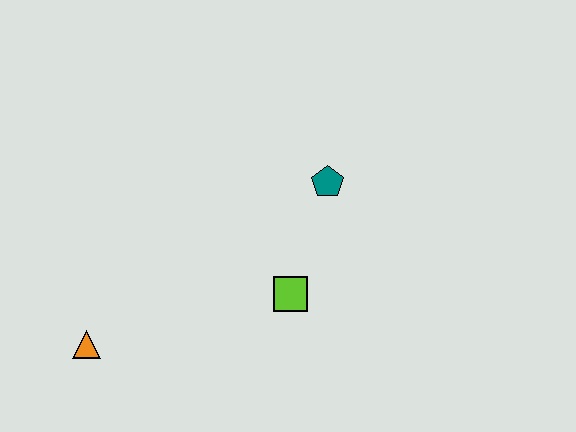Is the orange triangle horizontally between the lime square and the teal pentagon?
No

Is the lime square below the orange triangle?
No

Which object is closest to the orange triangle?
The lime square is closest to the orange triangle.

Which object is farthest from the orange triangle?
The teal pentagon is farthest from the orange triangle.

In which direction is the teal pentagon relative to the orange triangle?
The teal pentagon is to the right of the orange triangle.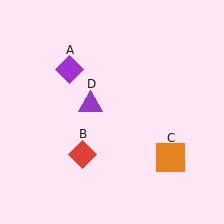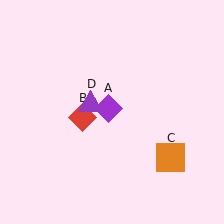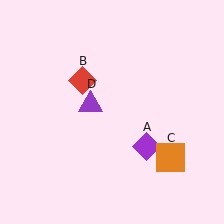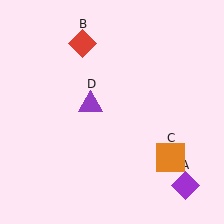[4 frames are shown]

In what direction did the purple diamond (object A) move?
The purple diamond (object A) moved down and to the right.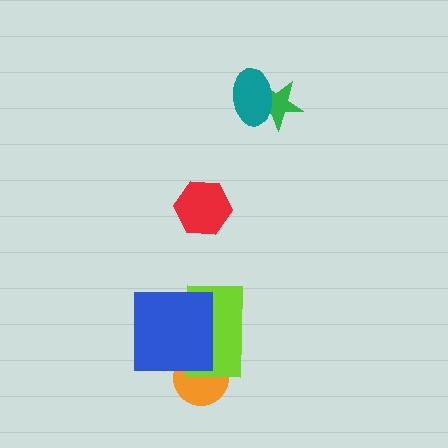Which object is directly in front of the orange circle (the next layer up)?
The lime rectangle is directly in front of the orange circle.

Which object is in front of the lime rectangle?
The blue square is in front of the lime rectangle.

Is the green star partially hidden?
Yes, it is partially covered by another shape.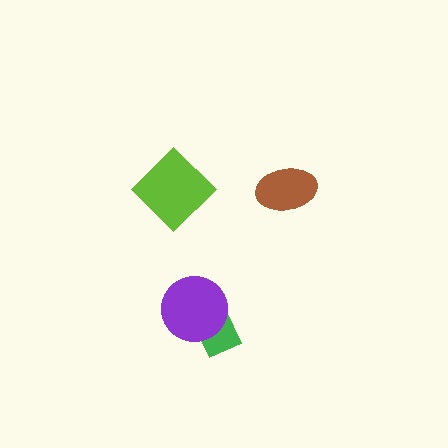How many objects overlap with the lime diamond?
0 objects overlap with the lime diamond.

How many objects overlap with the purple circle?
1 object overlaps with the purple circle.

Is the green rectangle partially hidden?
Yes, it is partially covered by another shape.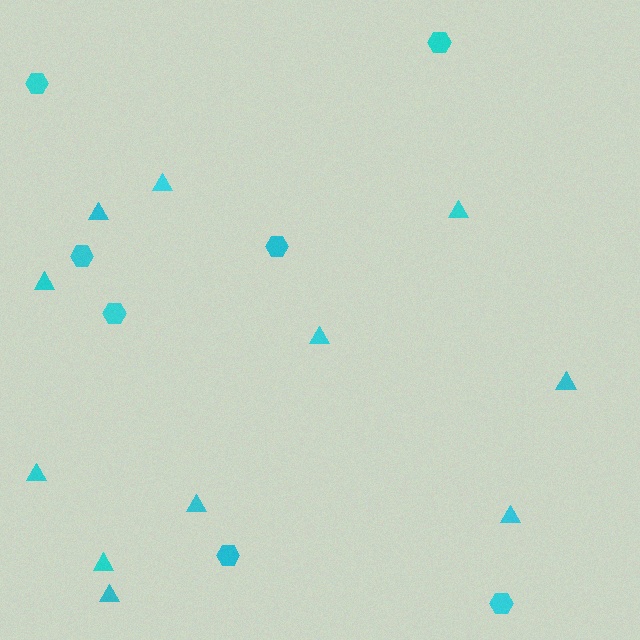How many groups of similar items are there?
There are 2 groups: one group of hexagons (7) and one group of triangles (11).